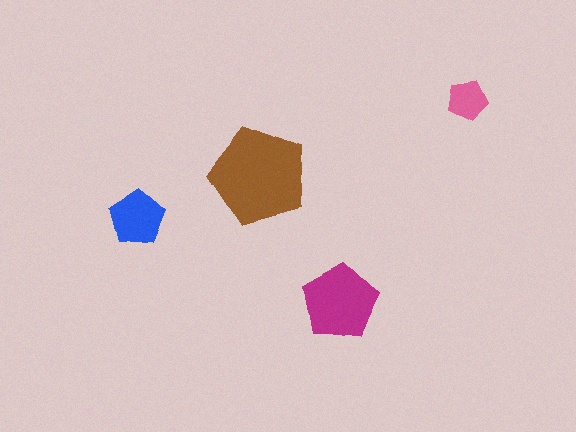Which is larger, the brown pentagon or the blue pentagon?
The brown one.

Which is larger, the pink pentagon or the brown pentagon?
The brown one.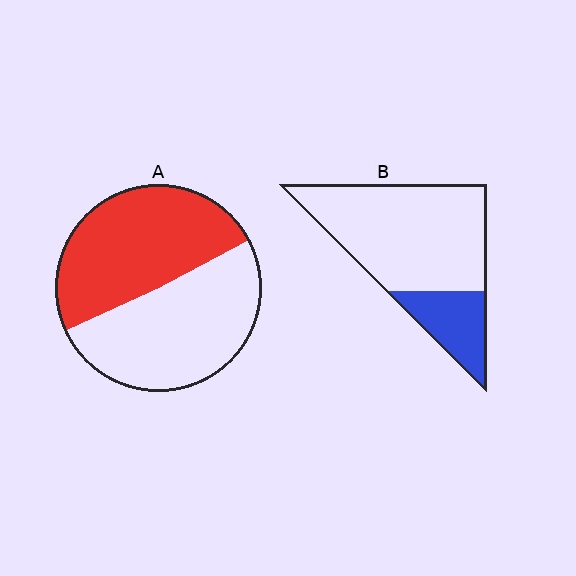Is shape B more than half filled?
No.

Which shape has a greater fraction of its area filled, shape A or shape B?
Shape A.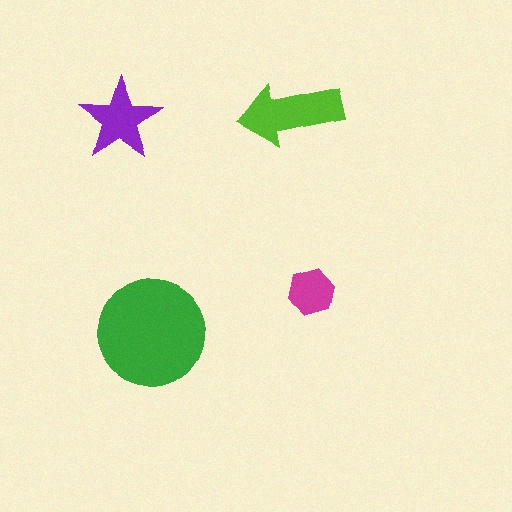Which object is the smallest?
The magenta hexagon.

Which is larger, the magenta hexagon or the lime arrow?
The lime arrow.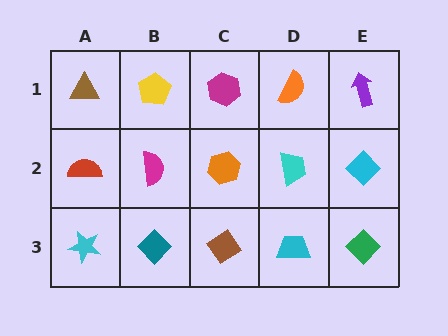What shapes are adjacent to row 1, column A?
A red semicircle (row 2, column A), a yellow pentagon (row 1, column B).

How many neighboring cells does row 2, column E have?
3.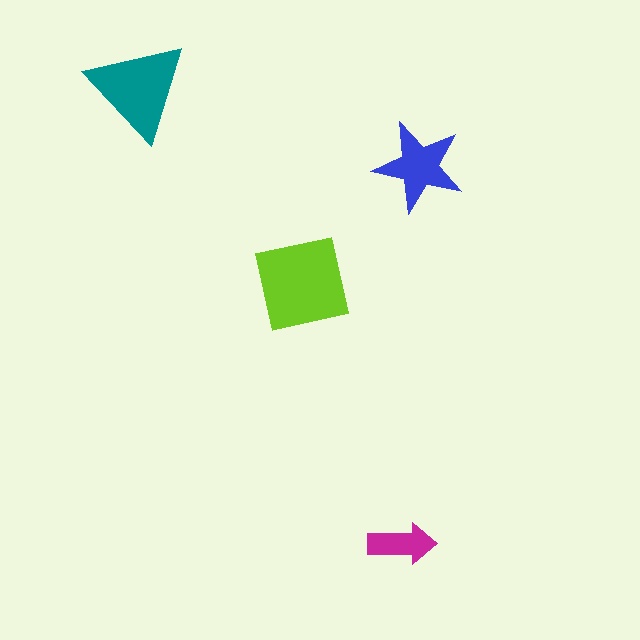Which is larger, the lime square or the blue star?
The lime square.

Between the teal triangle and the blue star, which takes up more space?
The teal triangle.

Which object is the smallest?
The magenta arrow.